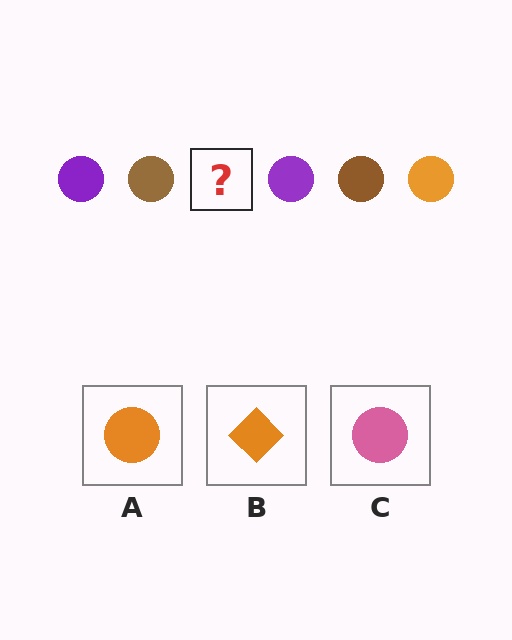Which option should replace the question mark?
Option A.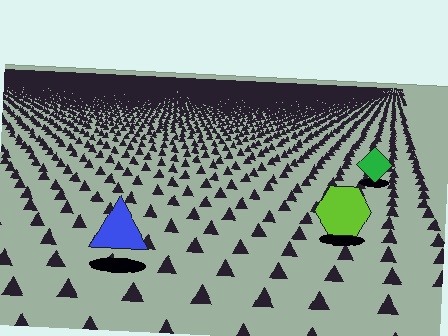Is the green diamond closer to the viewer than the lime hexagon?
No. The lime hexagon is closer — you can tell from the texture gradient: the ground texture is coarser near it.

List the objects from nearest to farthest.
From nearest to farthest: the blue triangle, the lime hexagon, the green diamond.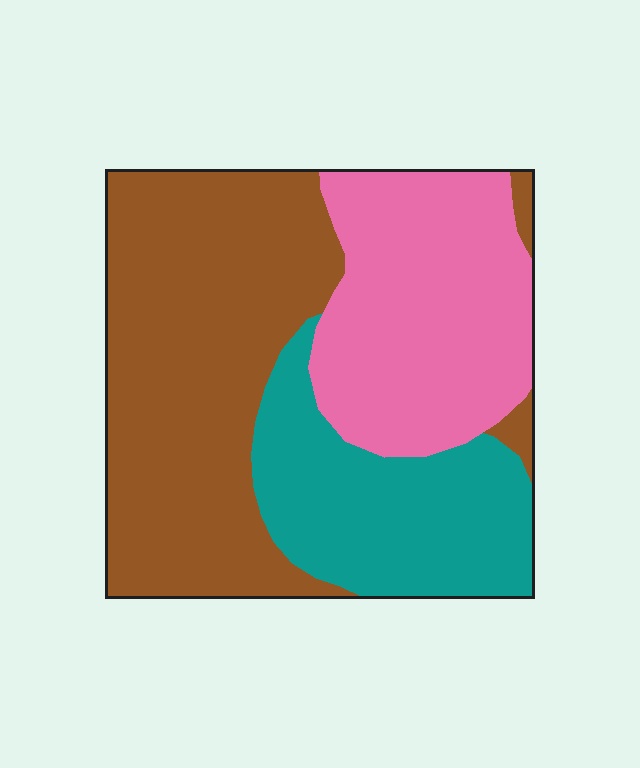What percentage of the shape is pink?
Pink covers about 30% of the shape.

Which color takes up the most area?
Brown, at roughly 45%.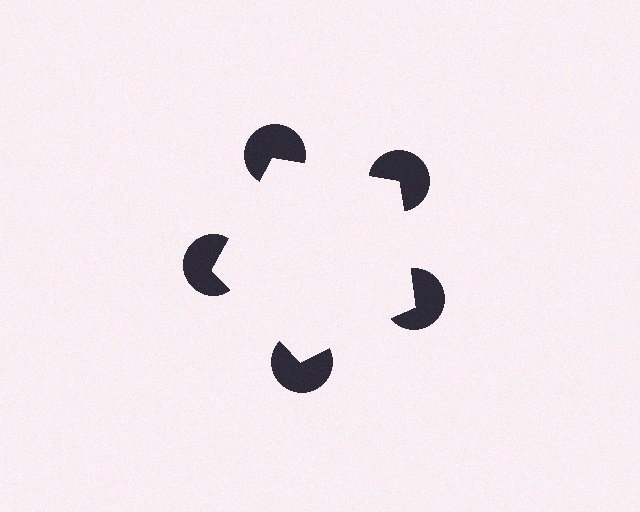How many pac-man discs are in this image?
There are 5 — one at each vertex of the illusory pentagon.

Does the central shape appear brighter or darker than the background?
It typically appears slightly brighter than the background, even though no actual brightness change is drawn.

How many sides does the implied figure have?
5 sides.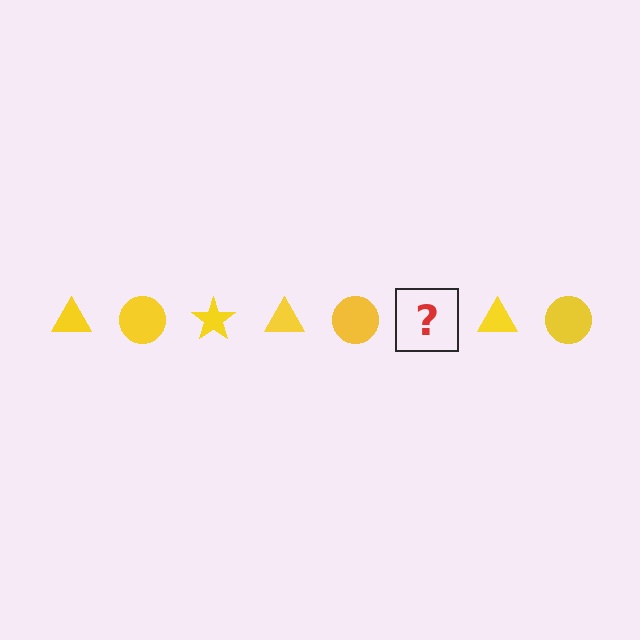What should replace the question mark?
The question mark should be replaced with a yellow star.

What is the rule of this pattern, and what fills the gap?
The rule is that the pattern cycles through triangle, circle, star shapes in yellow. The gap should be filled with a yellow star.